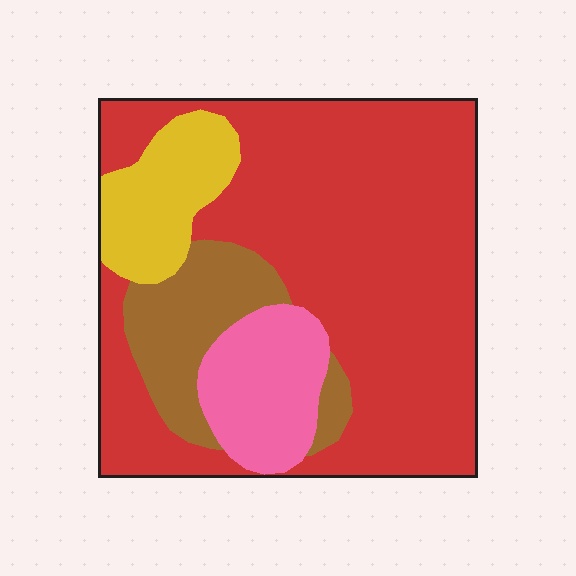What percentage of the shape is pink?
Pink takes up about one eighth (1/8) of the shape.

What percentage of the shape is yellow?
Yellow takes up about one tenth (1/10) of the shape.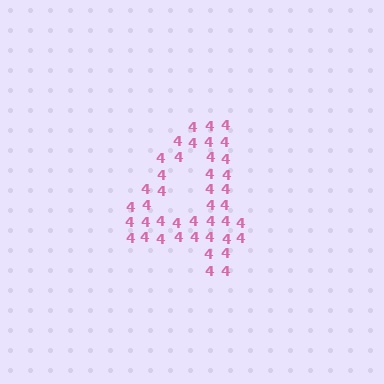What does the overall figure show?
The overall figure shows the digit 4.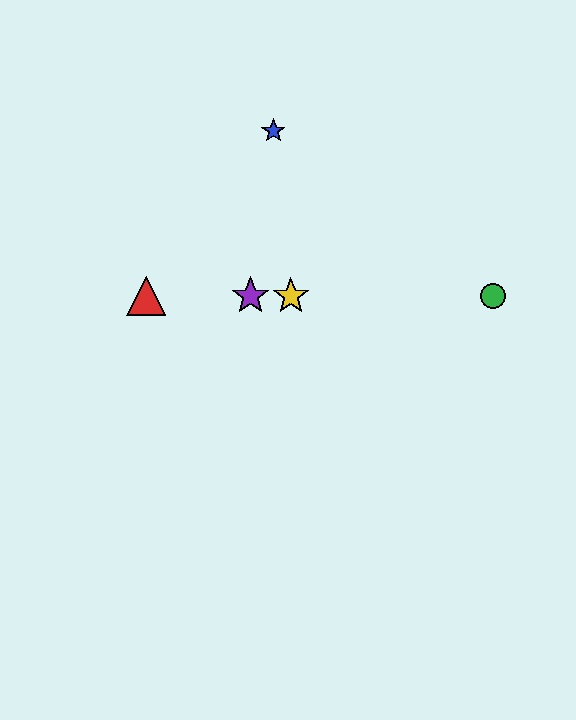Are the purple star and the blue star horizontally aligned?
No, the purple star is at y≈296 and the blue star is at y≈131.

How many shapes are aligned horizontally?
4 shapes (the red triangle, the green circle, the yellow star, the purple star) are aligned horizontally.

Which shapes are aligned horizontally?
The red triangle, the green circle, the yellow star, the purple star are aligned horizontally.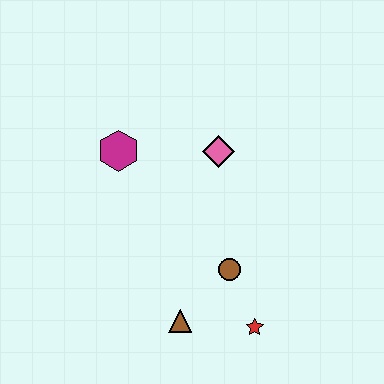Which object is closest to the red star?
The brown circle is closest to the red star.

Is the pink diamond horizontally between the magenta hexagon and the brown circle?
Yes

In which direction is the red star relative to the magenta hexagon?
The red star is below the magenta hexagon.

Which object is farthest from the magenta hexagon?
The red star is farthest from the magenta hexagon.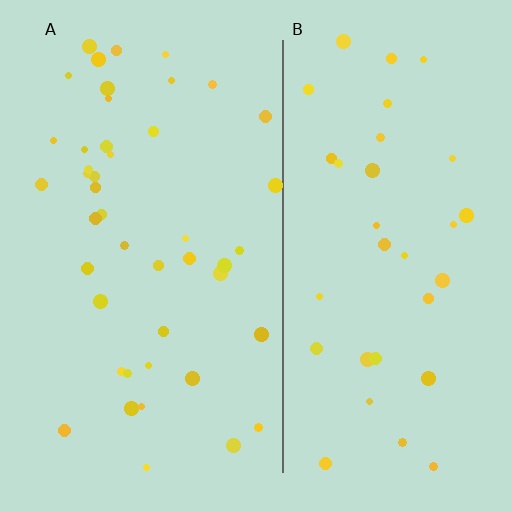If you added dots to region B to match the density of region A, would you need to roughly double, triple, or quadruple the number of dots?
Approximately double.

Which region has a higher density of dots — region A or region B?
A (the left).